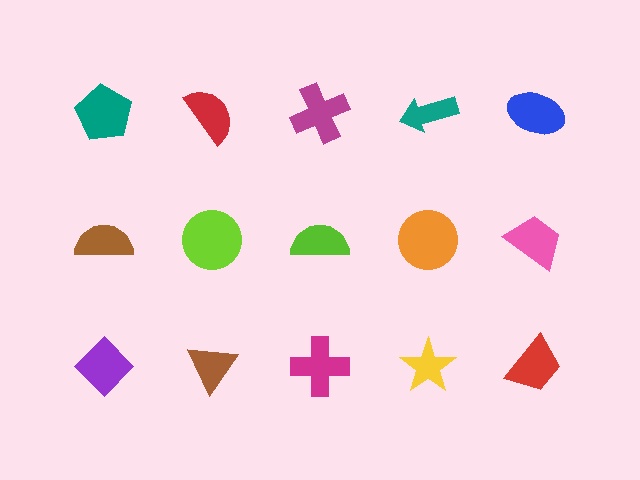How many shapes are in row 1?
5 shapes.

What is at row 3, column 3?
A magenta cross.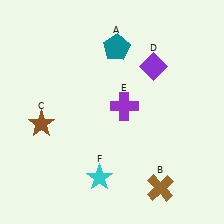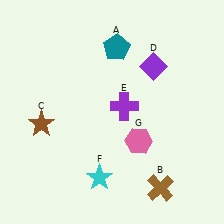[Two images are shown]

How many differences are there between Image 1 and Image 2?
There is 1 difference between the two images.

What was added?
A pink hexagon (G) was added in Image 2.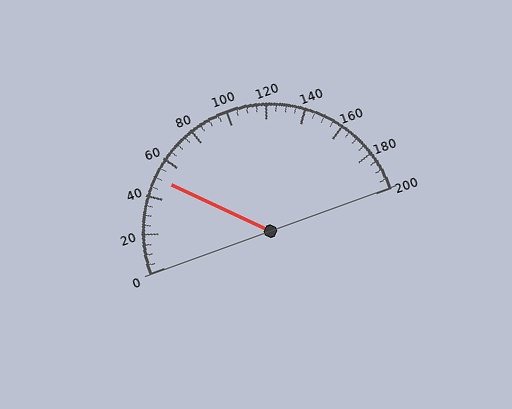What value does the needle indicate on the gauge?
The needle indicates approximately 50.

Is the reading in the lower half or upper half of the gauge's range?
The reading is in the lower half of the range (0 to 200).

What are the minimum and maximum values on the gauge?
The gauge ranges from 0 to 200.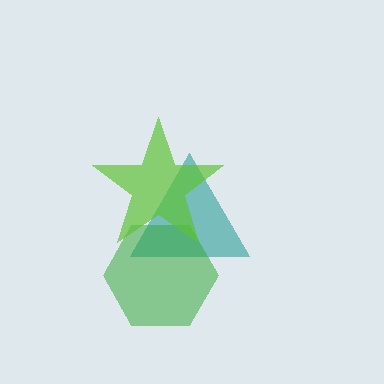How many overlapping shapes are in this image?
There are 3 overlapping shapes in the image.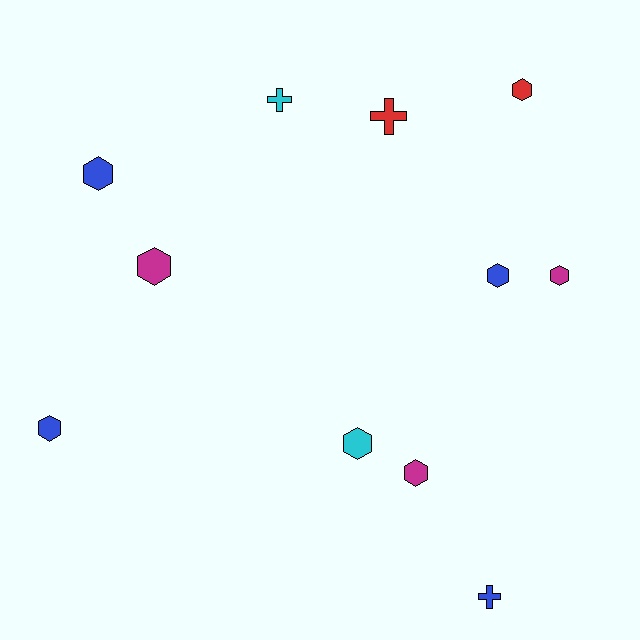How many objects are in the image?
There are 11 objects.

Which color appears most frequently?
Blue, with 4 objects.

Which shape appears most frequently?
Hexagon, with 8 objects.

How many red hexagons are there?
There is 1 red hexagon.